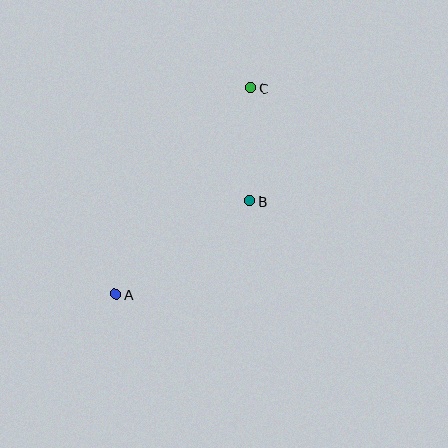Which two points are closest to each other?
Points B and C are closest to each other.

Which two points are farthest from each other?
Points A and C are farthest from each other.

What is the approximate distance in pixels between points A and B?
The distance between A and B is approximately 164 pixels.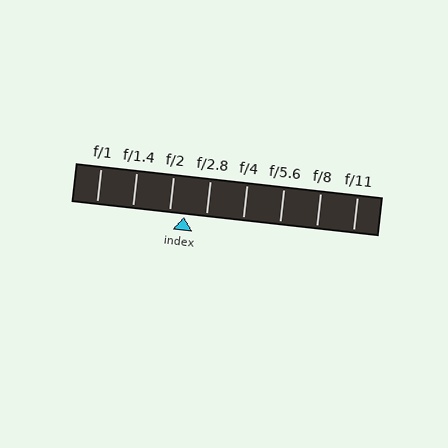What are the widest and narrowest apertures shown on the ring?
The widest aperture shown is f/1 and the narrowest is f/11.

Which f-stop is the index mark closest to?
The index mark is closest to f/2.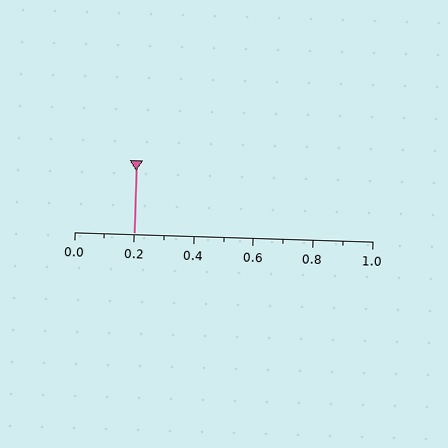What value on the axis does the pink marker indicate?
The marker indicates approximately 0.2.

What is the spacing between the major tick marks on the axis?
The major ticks are spaced 0.2 apart.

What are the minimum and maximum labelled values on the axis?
The axis runs from 0.0 to 1.0.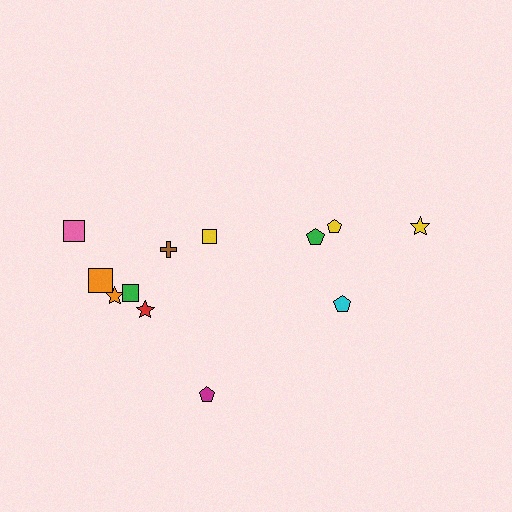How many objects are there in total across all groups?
There are 12 objects.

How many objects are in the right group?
There are 4 objects.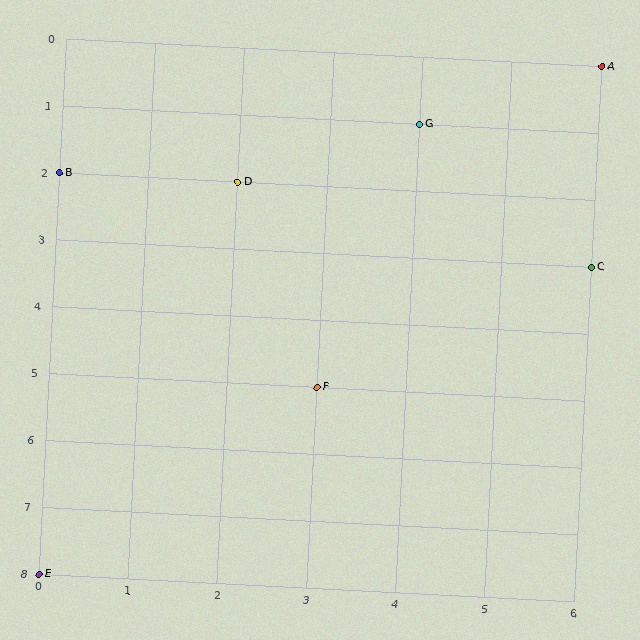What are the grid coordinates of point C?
Point C is at grid coordinates (6, 3).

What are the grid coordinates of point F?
Point F is at grid coordinates (3, 5).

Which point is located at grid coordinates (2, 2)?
Point D is at (2, 2).